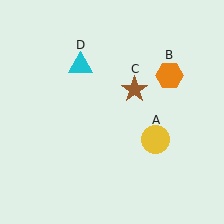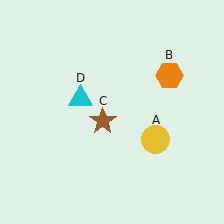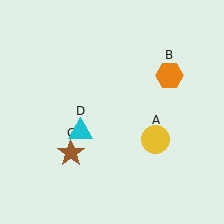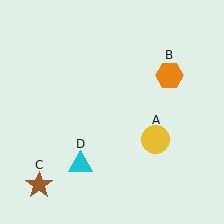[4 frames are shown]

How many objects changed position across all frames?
2 objects changed position: brown star (object C), cyan triangle (object D).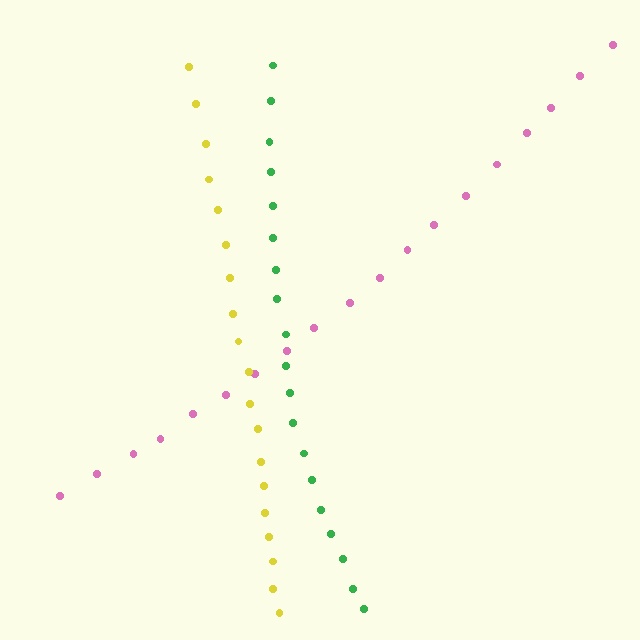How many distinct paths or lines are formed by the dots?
There are 3 distinct paths.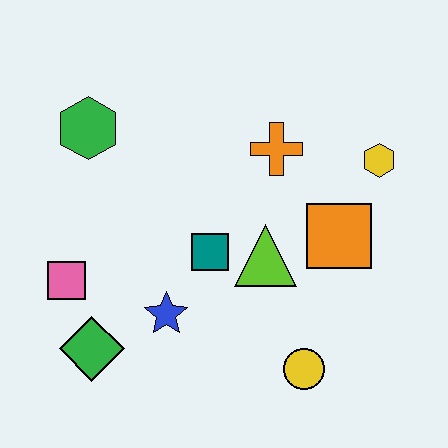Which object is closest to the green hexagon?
The pink square is closest to the green hexagon.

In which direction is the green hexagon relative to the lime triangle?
The green hexagon is to the left of the lime triangle.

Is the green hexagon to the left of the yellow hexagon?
Yes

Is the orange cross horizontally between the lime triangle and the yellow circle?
Yes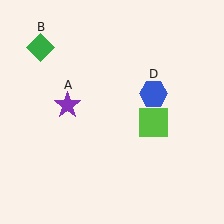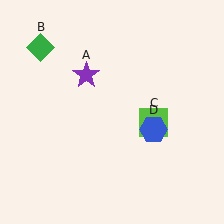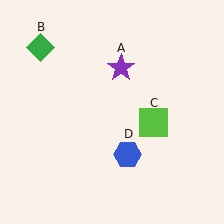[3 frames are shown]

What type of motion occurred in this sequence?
The purple star (object A), blue hexagon (object D) rotated clockwise around the center of the scene.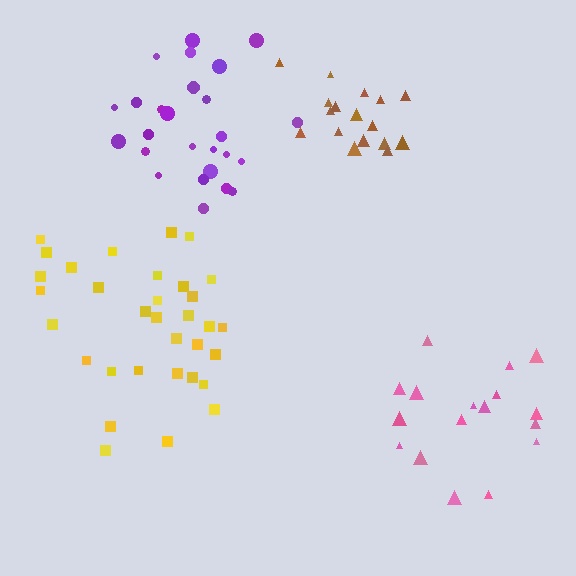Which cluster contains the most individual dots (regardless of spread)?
Yellow (33).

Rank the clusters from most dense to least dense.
brown, purple, yellow, pink.